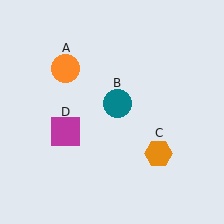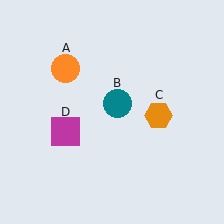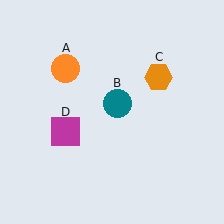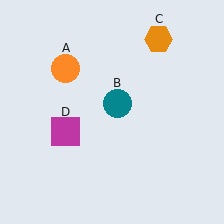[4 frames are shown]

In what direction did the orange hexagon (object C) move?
The orange hexagon (object C) moved up.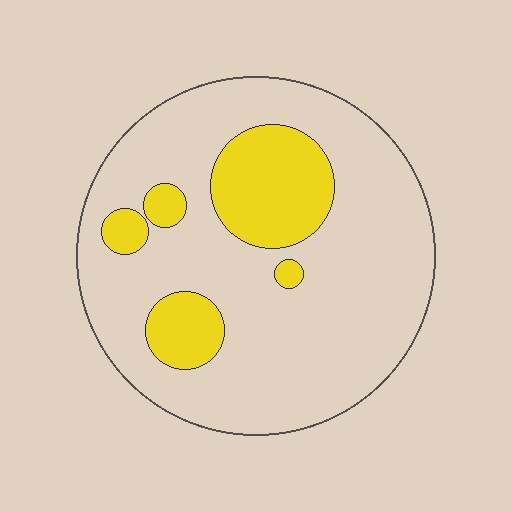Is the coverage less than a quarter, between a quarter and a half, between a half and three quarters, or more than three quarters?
Less than a quarter.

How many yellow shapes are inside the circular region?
5.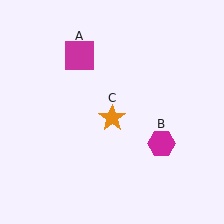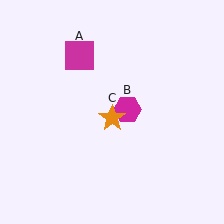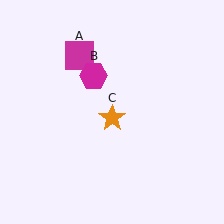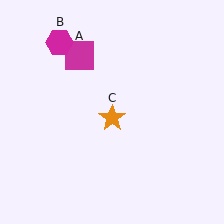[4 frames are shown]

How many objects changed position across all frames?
1 object changed position: magenta hexagon (object B).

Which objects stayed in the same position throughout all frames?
Magenta square (object A) and orange star (object C) remained stationary.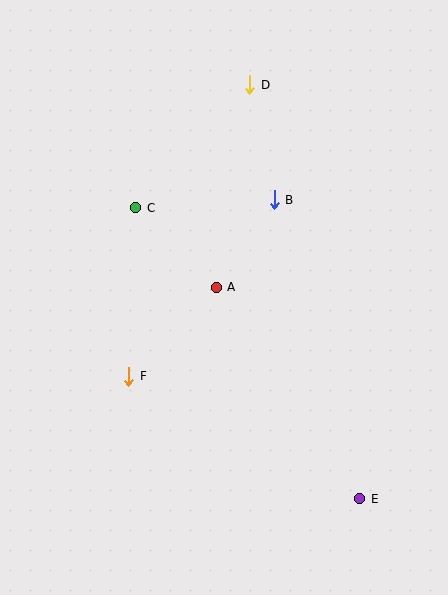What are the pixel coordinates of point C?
Point C is at (136, 208).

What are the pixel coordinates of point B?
Point B is at (274, 200).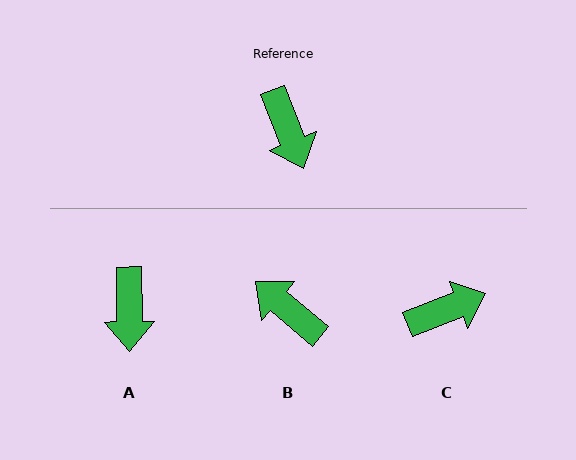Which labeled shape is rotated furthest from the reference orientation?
B, about 152 degrees away.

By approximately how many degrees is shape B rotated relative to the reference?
Approximately 152 degrees clockwise.